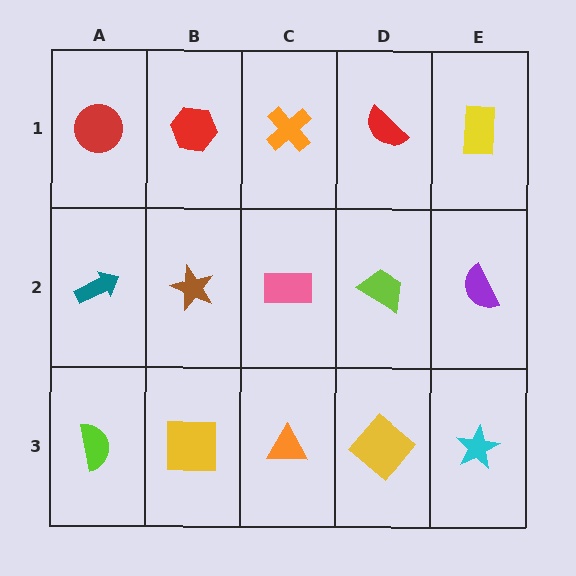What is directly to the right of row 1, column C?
A red semicircle.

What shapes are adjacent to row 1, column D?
A lime trapezoid (row 2, column D), an orange cross (row 1, column C), a yellow rectangle (row 1, column E).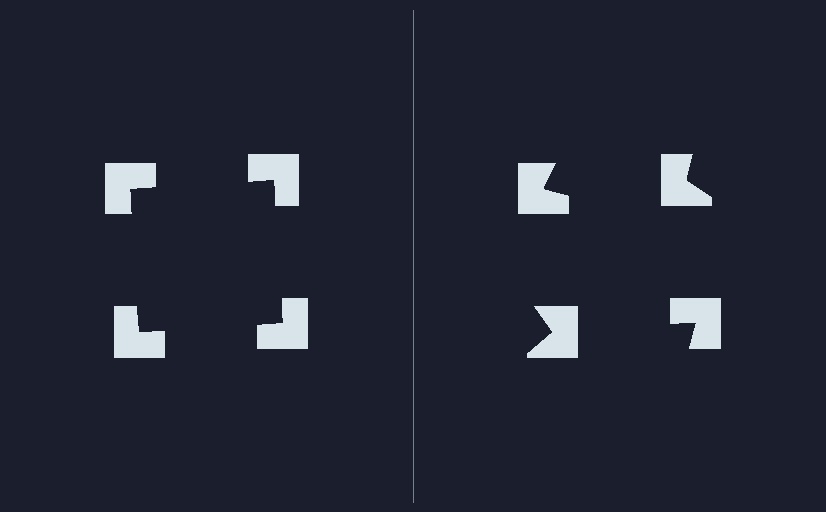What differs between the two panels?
The notched squares are positioned identically on both sides; only the wedge orientations differ. On the left they align to a square; on the right they are misaligned.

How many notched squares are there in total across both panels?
8 — 4 on each side.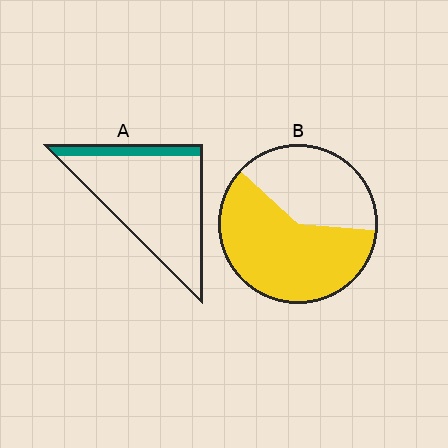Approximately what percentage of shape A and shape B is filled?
A is approximately 15% and B is approximately 60%.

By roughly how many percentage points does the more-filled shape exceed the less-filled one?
By roughly 45 percentage points (B over A).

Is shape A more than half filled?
No.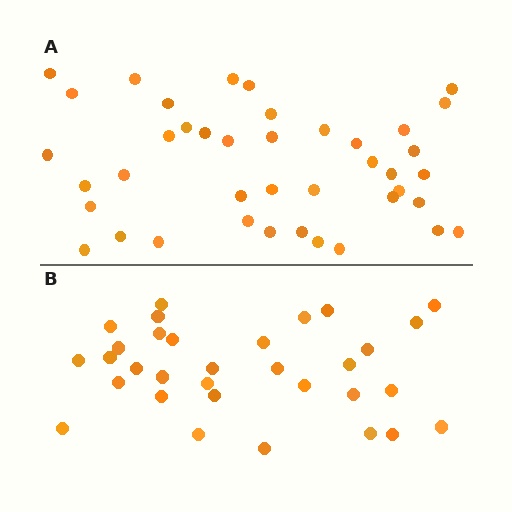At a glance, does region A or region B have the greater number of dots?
Region A (the top region) has more dots.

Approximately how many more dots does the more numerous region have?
Region A has roughly 8 or so more dots than region B.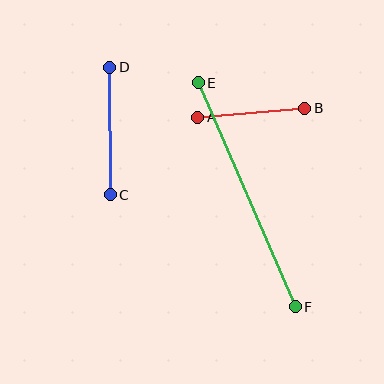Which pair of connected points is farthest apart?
Points E and F are farthest apart.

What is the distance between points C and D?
The distance is approximately 128 pixels.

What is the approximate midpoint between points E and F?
The midpoint is at approximately (247, 195) pixels.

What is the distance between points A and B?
The distance is approximately 108 pixels.